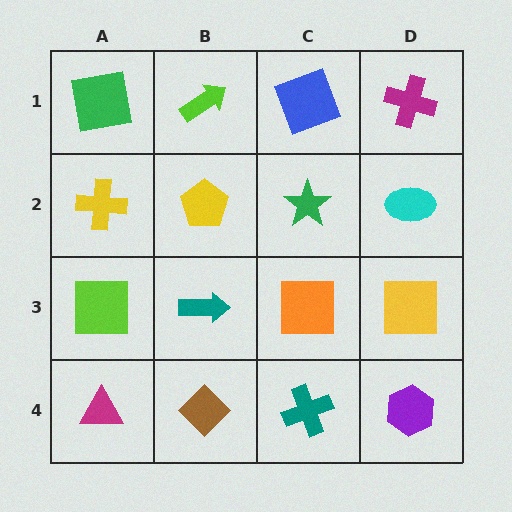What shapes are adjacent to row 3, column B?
A yellow pentagon (row 2, column B), a brown diamond (row 4, column B), a lime square (row 3, column A), an orange square (row 3, column C).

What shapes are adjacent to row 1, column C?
A green star (row 2, column C), a lime arrow (row 1, column B), a magenta cross (row 1, column D).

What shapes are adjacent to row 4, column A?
A lime square (row 3, column A), a brown diamond (row 4, column B).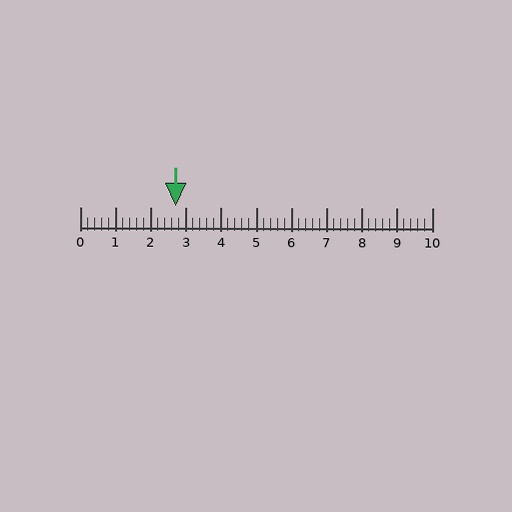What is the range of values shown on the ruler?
The ruler shows values from 0 to 10.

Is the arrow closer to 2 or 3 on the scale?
The arrow is closer to 3.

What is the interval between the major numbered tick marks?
The major tick marks are spaced 1 units apart.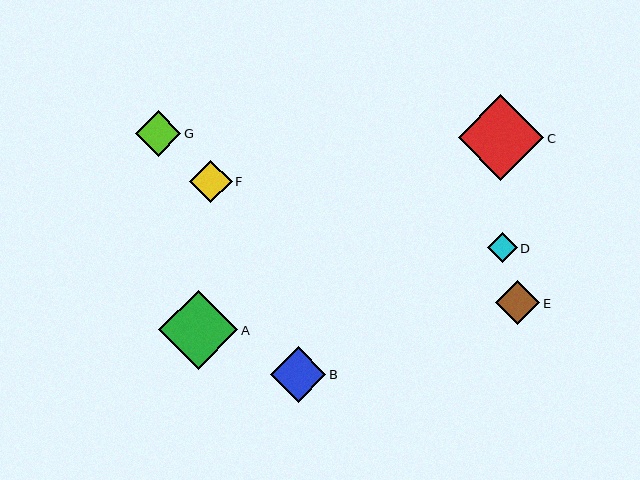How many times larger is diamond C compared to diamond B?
Diamond C is approximately 1.6 times the size of diamond B.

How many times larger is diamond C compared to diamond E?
Diamond C is approximately 1.9 times the size of diamond E.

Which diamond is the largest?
Diamond C is the largest with a size of approximately 86 pixels.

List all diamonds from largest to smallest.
From largest to smallest: C, A, B, G, E, F, D.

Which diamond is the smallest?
Diamond D is the smallest with a size of approximately 30 pixels.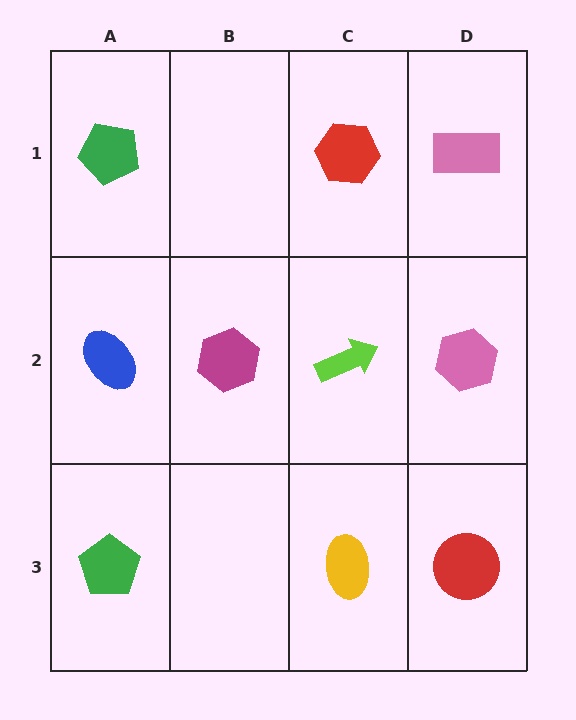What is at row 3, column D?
A red circle.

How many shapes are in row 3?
3 shapes.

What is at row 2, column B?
A magenta hexagon.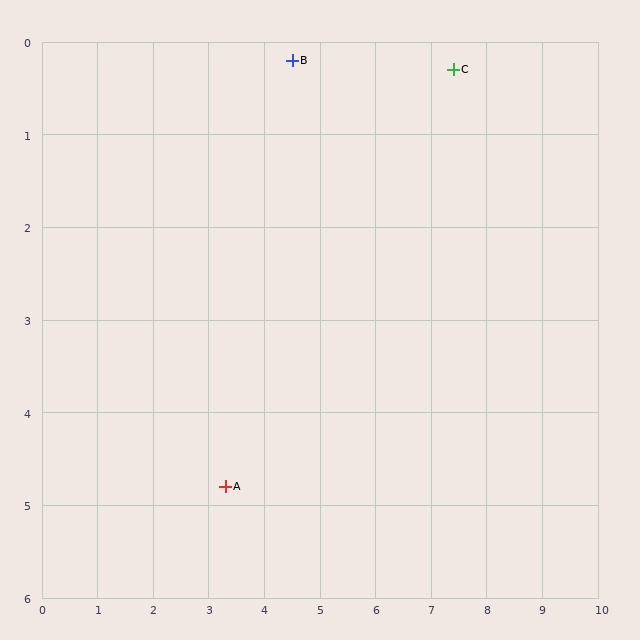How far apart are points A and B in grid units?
Points A and B are about 4.8 grid units apart.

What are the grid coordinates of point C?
Point C is at approximately (7.4, 0.3).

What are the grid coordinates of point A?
Point A is at approximately (3.3, 4.8).